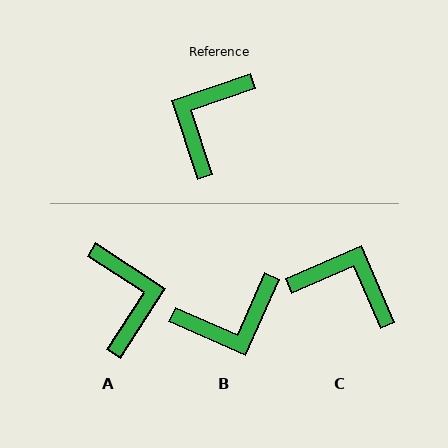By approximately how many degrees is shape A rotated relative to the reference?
Approximately 141 degrees clockwise.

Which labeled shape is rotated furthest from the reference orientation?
A, about 141 degrees away.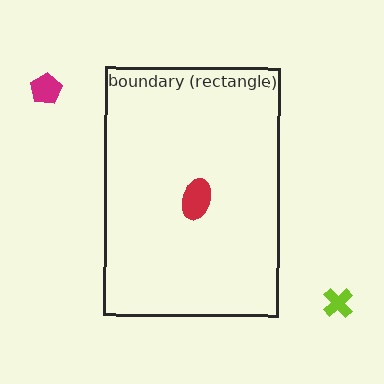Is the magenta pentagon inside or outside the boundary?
Outside.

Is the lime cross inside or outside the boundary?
Outside.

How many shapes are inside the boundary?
1 inside, 2 outside.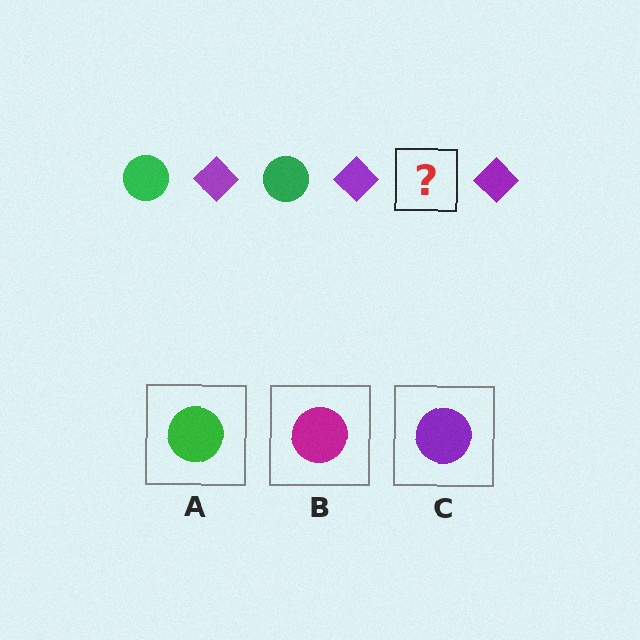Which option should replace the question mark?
Option A.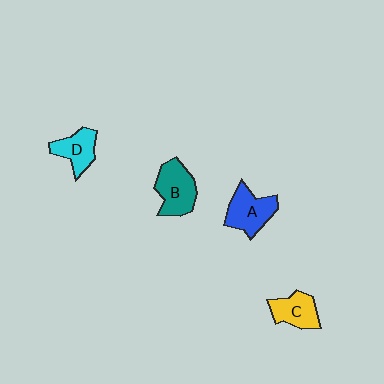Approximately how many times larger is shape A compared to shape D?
Approximately 1.3 times.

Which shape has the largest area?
Shape B (teal).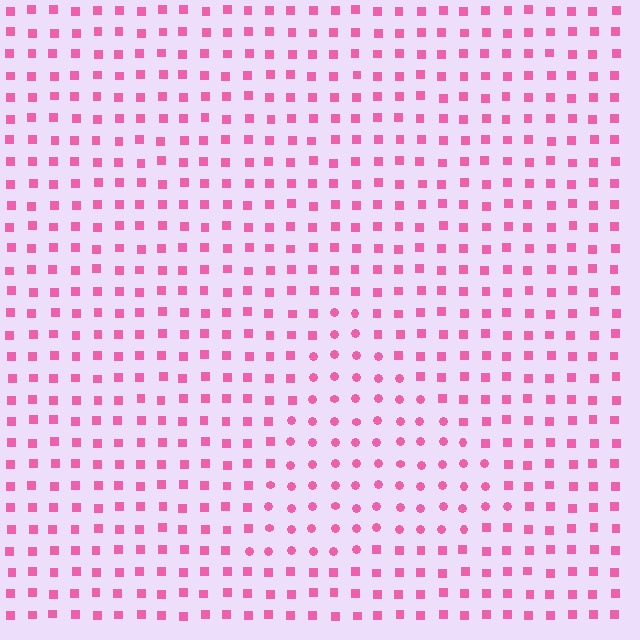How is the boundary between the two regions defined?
The boundary is defined by a change in element shape: circles inside vs. squares outside. All elements share the same color and spacing.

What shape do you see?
I see a triangle.